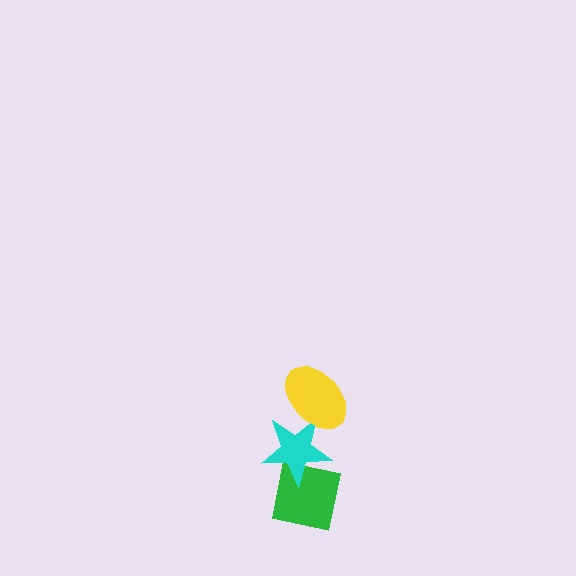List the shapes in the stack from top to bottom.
From top to bottom: the yellow ellipse, the cyan star, the green square.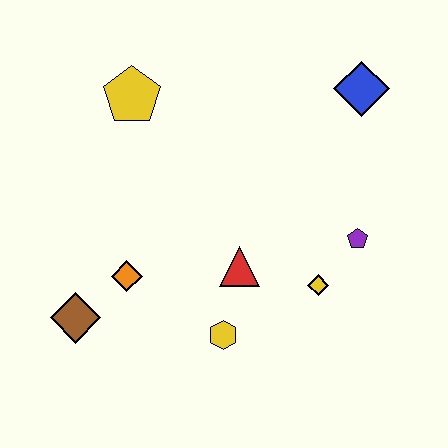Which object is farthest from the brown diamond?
The blue diamond is farthest from the brown diamond.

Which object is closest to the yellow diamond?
The purple pentagon is closest to the yellow diamond.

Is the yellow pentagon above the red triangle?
Yes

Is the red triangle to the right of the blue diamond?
No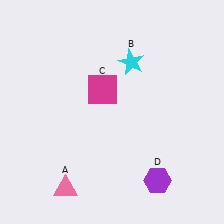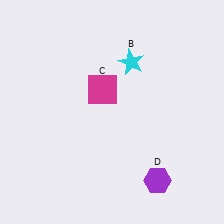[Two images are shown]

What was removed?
The pink triangle (A) was removed in Image 2.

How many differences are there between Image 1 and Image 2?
There is 1 difference between the two images.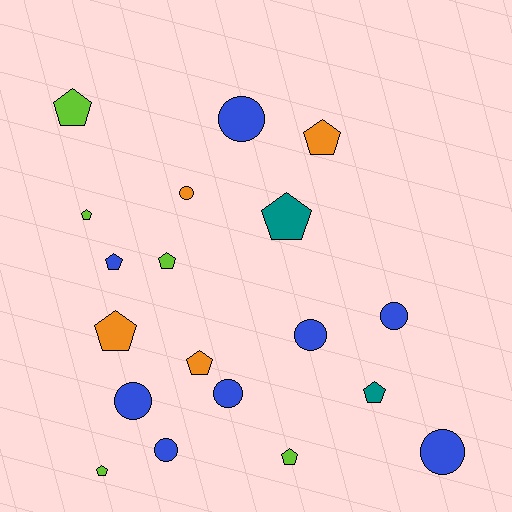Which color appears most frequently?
Blue, with 8 objects.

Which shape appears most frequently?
Pentagon, with 11 objects.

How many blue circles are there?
There are 7 blue circles.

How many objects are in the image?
There are 19 objects.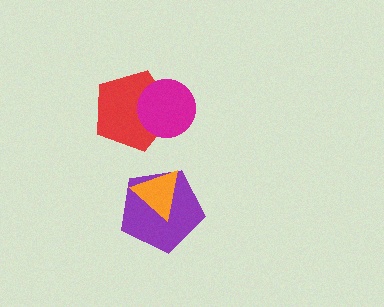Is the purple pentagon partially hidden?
Yes, it is partially covered by another shape.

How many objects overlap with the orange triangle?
1 object overlaps with the orange triangle.